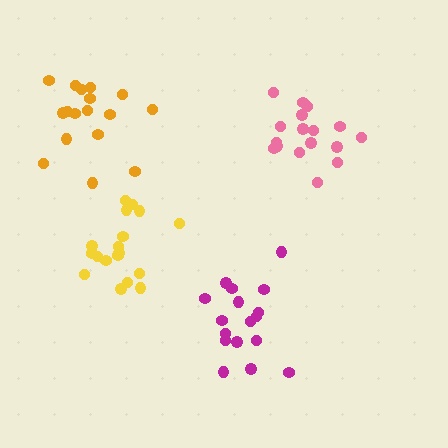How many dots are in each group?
Group 1: 18 dots, Group 2: 17 dots, Group 3: 17 dots, Group 4: 17 dots (69 total).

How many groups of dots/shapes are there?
There are 4 groups.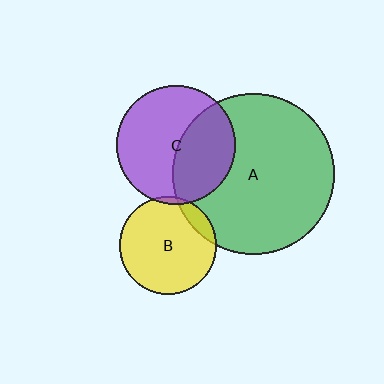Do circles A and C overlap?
Yes.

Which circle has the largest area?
Circle A (green).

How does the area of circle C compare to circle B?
Approximately 1.5 times.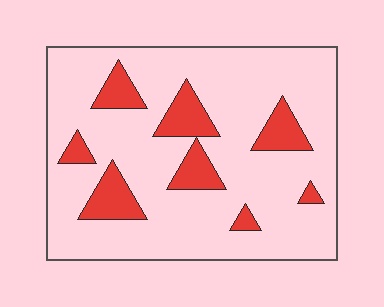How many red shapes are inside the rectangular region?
8.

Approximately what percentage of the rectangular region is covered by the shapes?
Approximately 15%.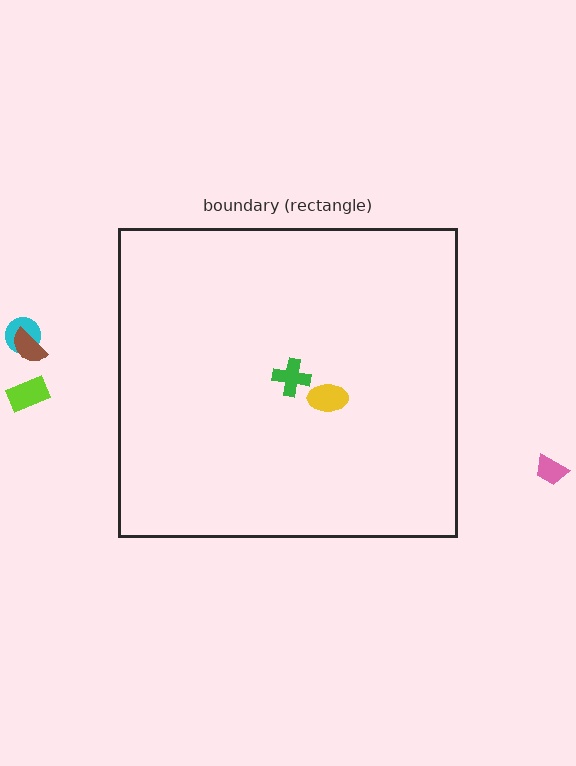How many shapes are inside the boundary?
2 inside, 4 outside.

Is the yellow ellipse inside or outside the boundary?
Inside.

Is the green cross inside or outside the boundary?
Inside.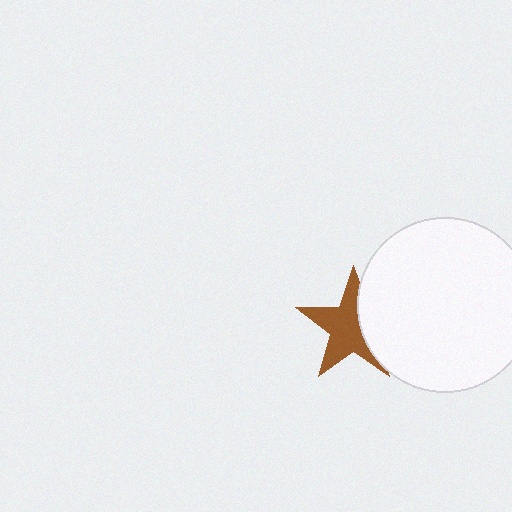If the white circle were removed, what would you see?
You would see the complete brown star.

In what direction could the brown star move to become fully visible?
The brown star could move left. That would shift it out from behind the white circle entirely.